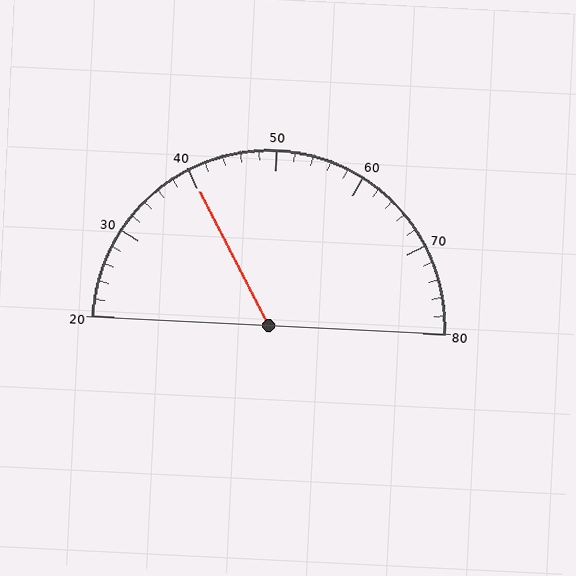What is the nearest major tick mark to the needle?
The nearest major tick mark is 40.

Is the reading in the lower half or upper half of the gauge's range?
The reading is in the lower half of the range (20 to 80).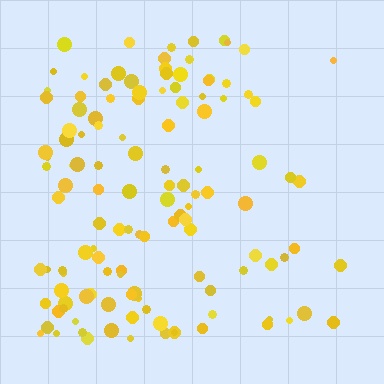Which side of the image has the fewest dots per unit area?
The right.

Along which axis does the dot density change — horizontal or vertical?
Horizontal.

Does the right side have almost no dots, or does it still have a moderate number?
Still a moderate number, just noticeably fewer than the left.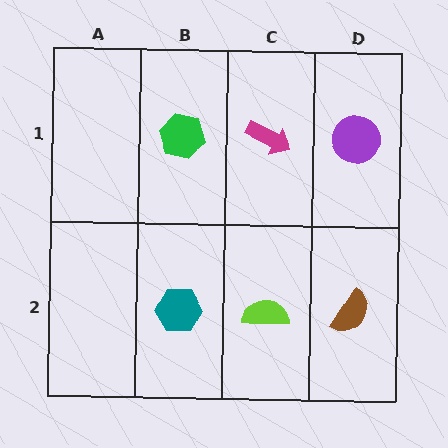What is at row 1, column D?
A purple circle.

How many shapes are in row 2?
3 shapes.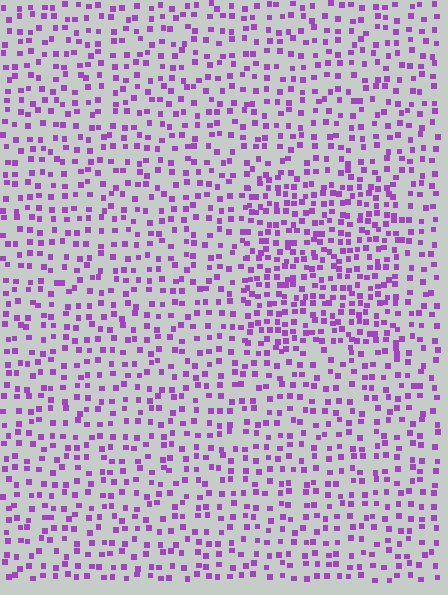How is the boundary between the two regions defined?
The boundary is defined by a change in element density (approximately 1.7x ratio). All elements are the same color, size, and shape.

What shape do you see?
I see a rectangle.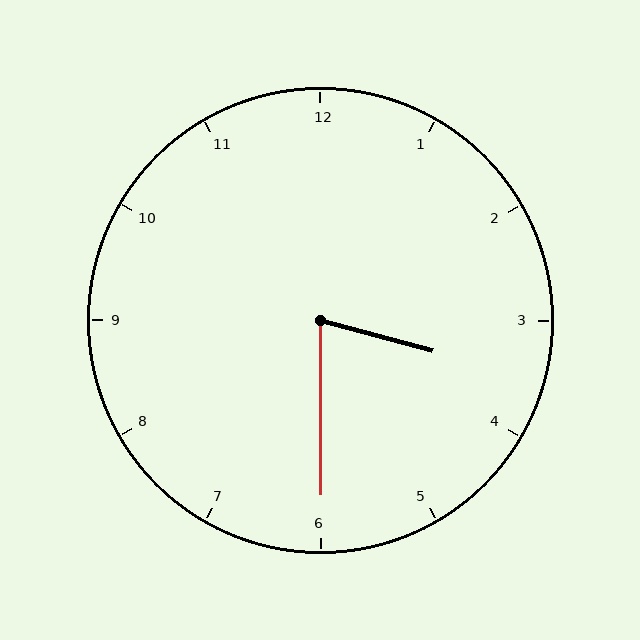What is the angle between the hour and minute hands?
Approximately 75 degrees.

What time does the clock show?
3:30.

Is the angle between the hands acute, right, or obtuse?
It is acute.